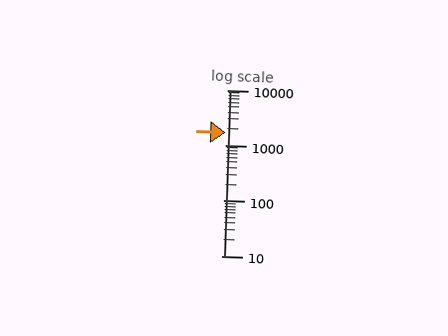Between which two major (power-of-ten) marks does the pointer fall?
The pointer is between 1000 and 10000.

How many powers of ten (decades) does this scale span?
The scale spans 3 decades, from 10 to 10000.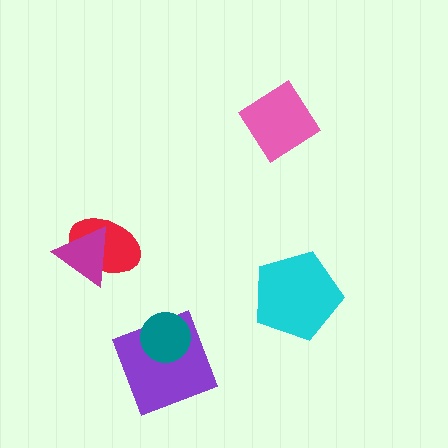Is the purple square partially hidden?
Yes, it is partially covered by another shape.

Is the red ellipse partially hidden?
Yes, it is partially covered by another shape.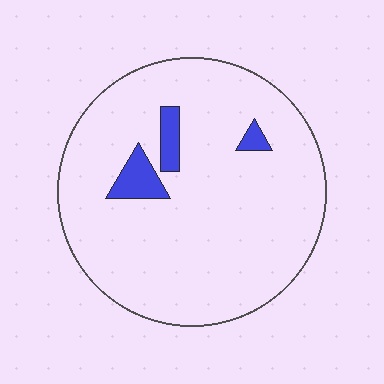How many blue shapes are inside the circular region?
3.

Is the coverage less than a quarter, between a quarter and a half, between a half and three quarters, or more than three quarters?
Less than a quarter.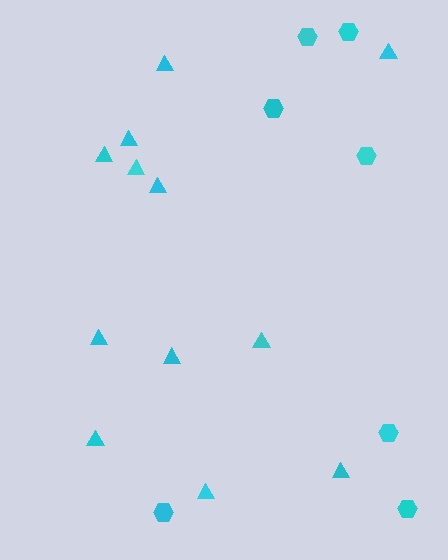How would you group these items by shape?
There are 2 groups: one group of hexagons (7) and one group of triangles (12).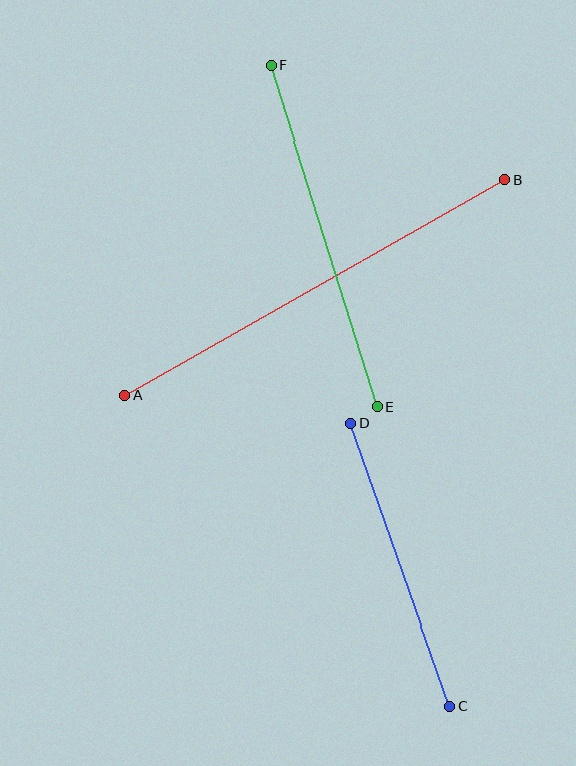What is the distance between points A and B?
The distance is approximately 437 pixels.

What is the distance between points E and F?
The distance is approximately 358 pixels.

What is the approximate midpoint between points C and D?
The midpoint is at approximately (400, 565) pixels.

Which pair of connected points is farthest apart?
Points A and B are farthest apart.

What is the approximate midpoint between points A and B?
The midpoint is at approximately (315, 288) pixels.